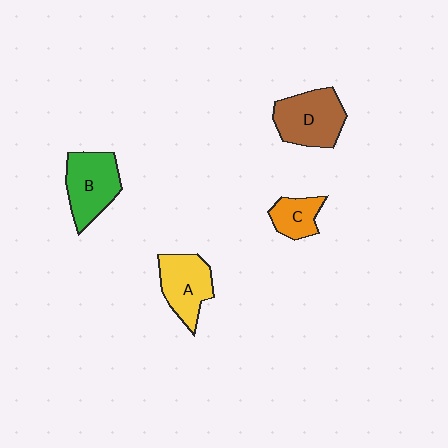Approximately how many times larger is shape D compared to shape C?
Approximately 1.9 times.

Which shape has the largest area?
Shape D (brown).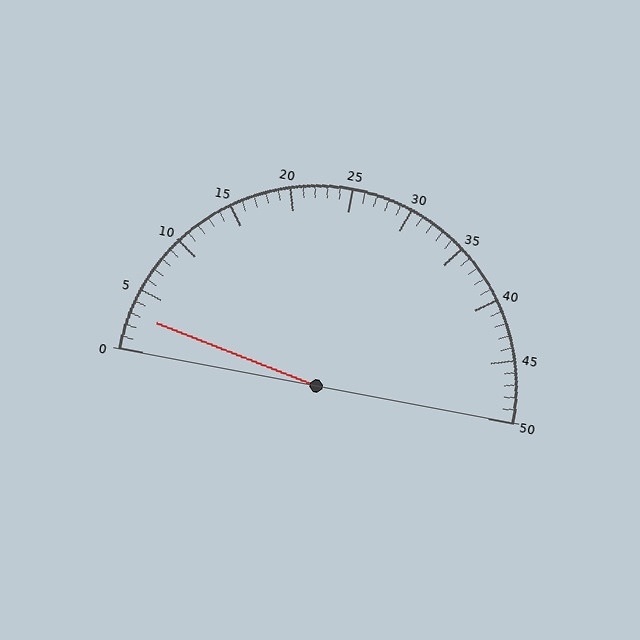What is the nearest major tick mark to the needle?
The nearest major tick mark is 5.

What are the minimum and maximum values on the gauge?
The gauge ranges from 0 to 50.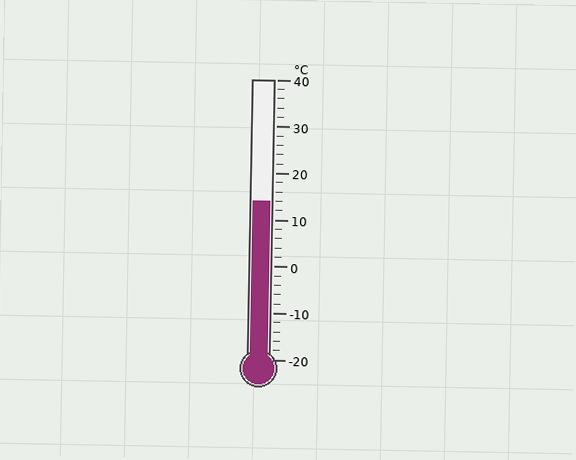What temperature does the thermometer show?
The thermometer shows approximately 14°C.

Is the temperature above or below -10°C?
The temperature is above -10°C.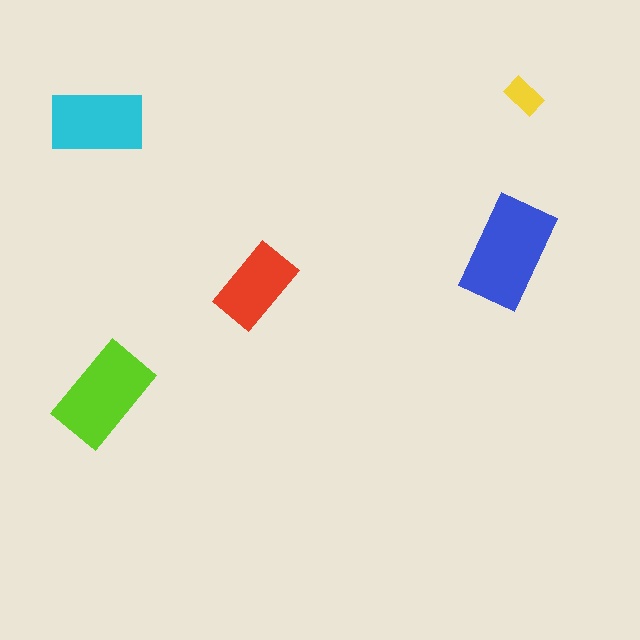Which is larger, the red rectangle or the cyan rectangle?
The cyan one.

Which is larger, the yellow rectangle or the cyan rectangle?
The cyan one.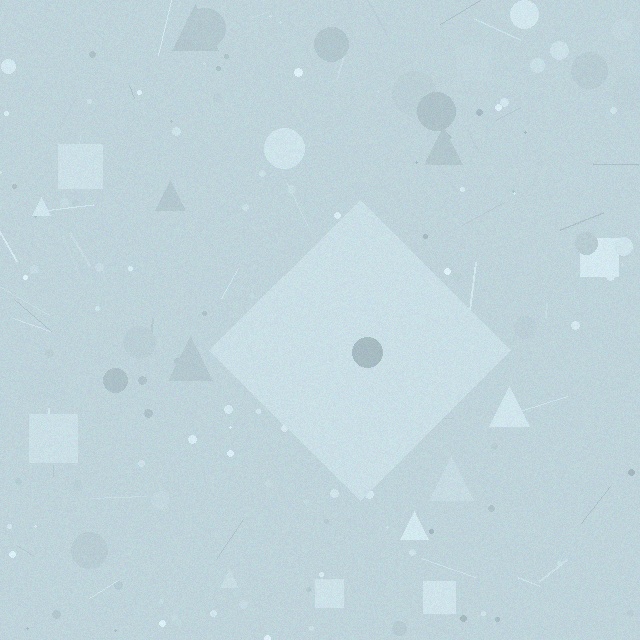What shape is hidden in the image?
A diamond is hidden in the image.